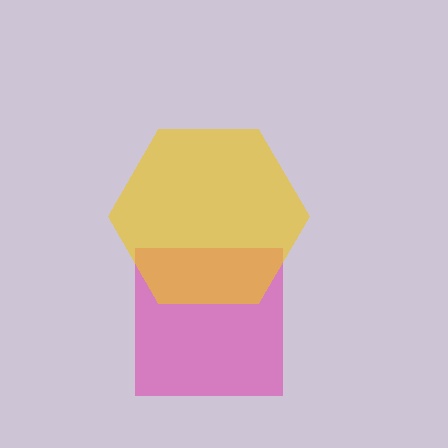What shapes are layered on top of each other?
The layered shapes are: a pink square, a yellow hexagon.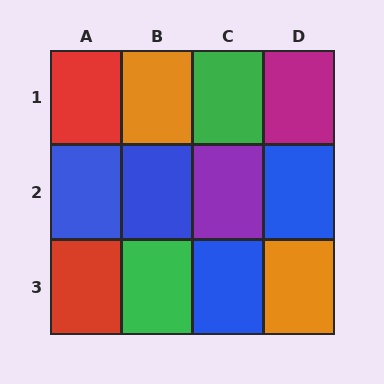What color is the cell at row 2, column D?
Blue.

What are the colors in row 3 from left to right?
Red, green, blue, orange.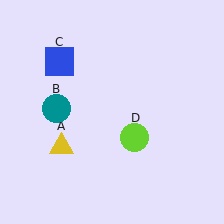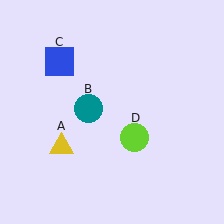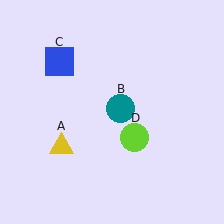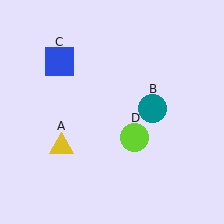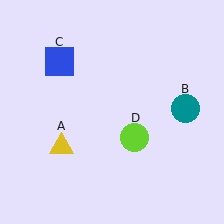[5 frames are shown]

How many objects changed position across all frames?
1 object changed position: teal circle (object B).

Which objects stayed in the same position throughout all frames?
Yellow triangle (object A) and blue square (object C) and lime circle (object D) remained stationary.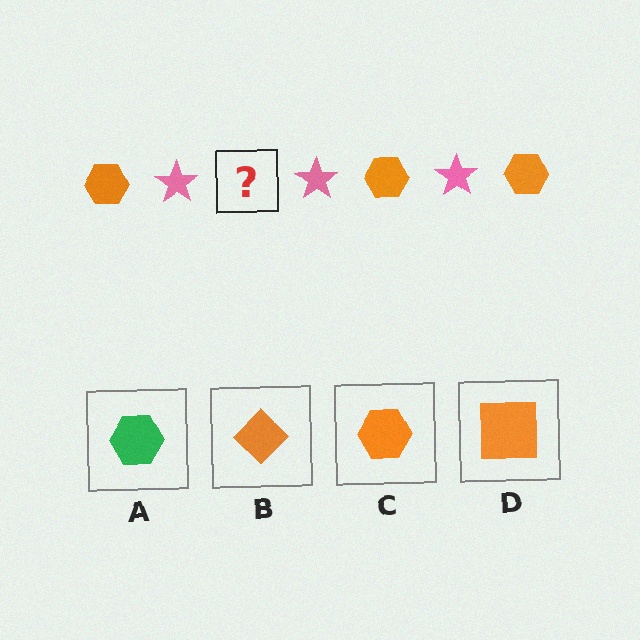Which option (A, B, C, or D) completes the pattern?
C.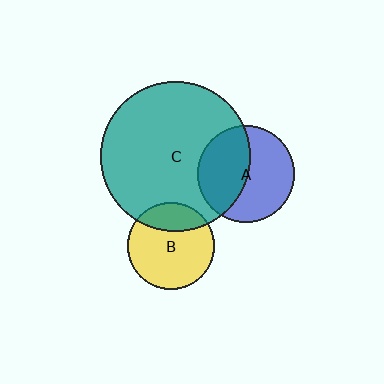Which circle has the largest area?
Circle C (teal).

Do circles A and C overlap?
Yes.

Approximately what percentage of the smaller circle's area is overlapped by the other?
Approximately 45%.